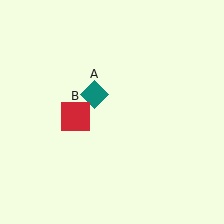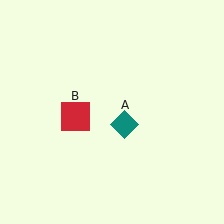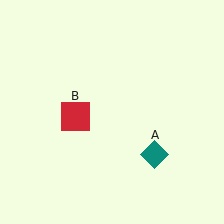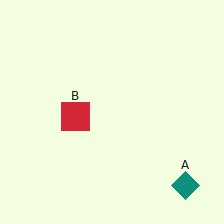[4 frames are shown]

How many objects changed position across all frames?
1 object changed position: teal diamond (object A).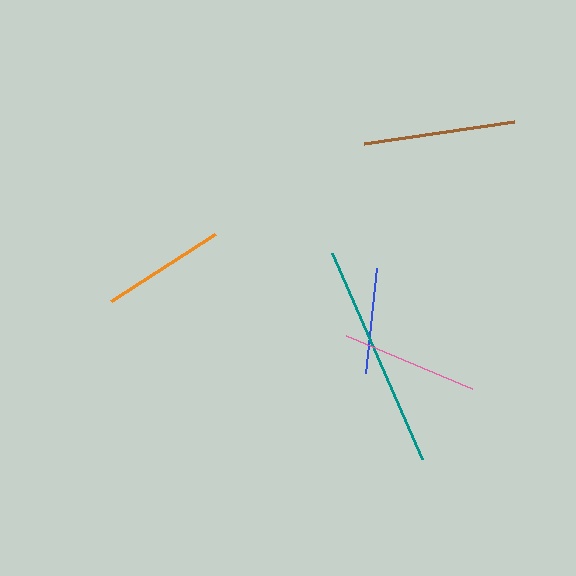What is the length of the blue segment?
The blue segment is approximately 105 pixels long.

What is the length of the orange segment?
The orange segment is approximately 124 pixels long.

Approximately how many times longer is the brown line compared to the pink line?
The brown line is approximately 1.1 times the length of the pink line.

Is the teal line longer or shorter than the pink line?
The teal line is longer than the pink line.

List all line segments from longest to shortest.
From longest to shortest: teal, brown, pink, orange, blue.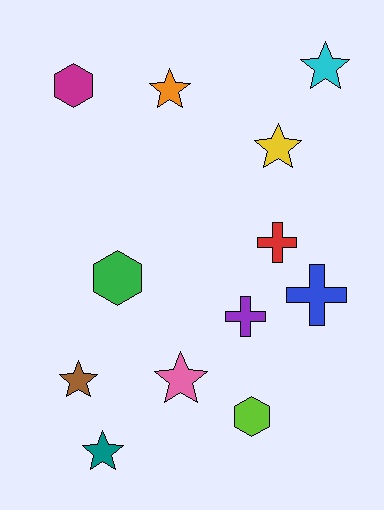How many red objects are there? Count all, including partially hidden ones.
There is 1 red object.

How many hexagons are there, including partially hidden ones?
There are 3 hexagons.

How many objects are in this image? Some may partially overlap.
There are 12 objects.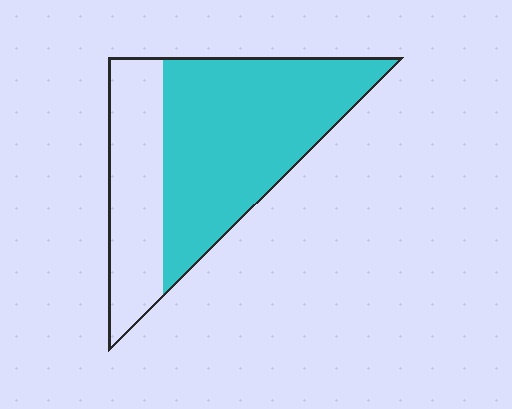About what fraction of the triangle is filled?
About two thirds (2/3).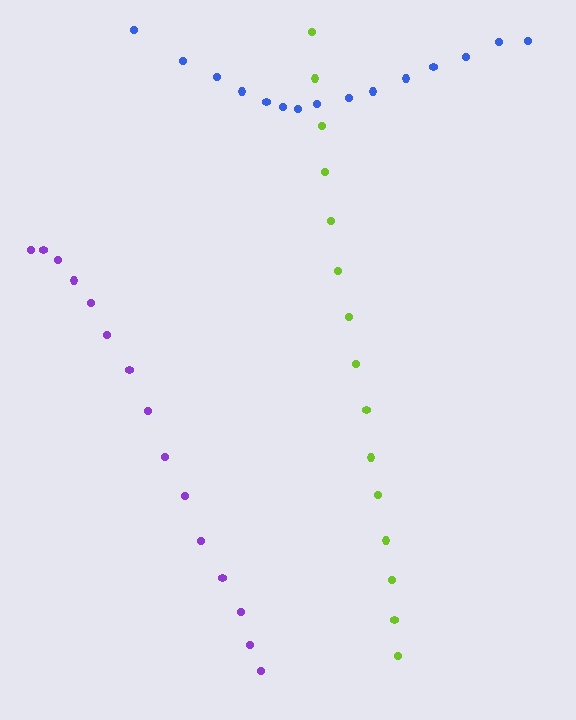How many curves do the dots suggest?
There are 3 distinct paths.